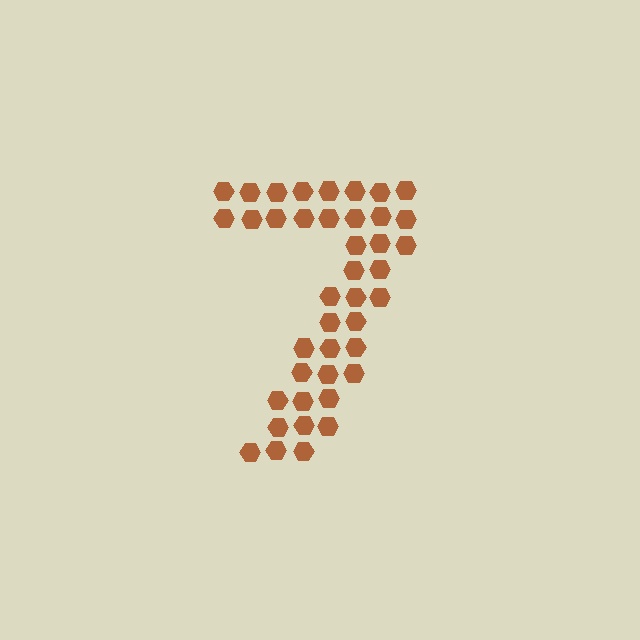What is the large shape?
The large shape is the digit 7.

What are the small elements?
The small elements are hexagons.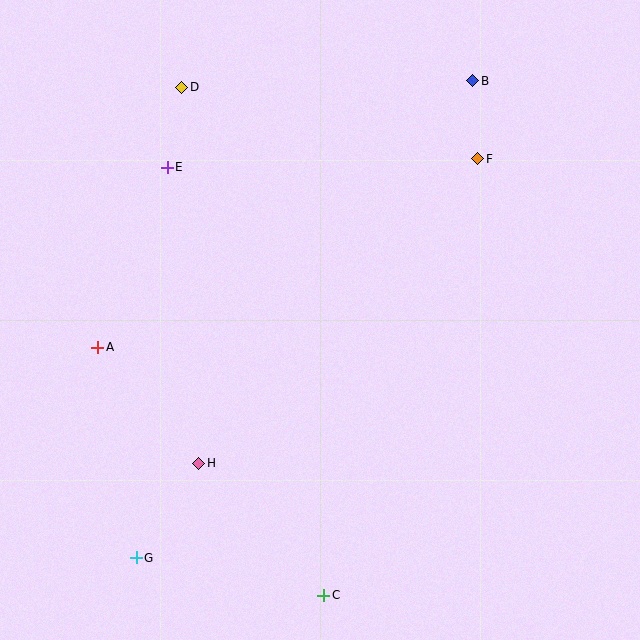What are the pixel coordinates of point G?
Point G is at (136, 558).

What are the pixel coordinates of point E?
Point E is at (167, 167).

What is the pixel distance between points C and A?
The distance between C and A is 336 pixels.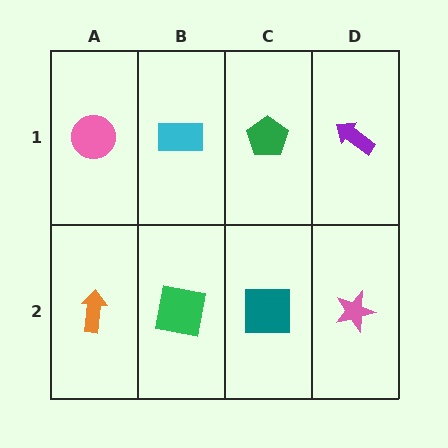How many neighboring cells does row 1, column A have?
2.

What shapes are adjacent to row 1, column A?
An orange arrow (row 2, column A), a cyan rectangle (row 1, column B).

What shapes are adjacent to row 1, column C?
A teal square (row 2, column C), a cyan rectangle (row 1, column B), a purple arrow (row 1, column D).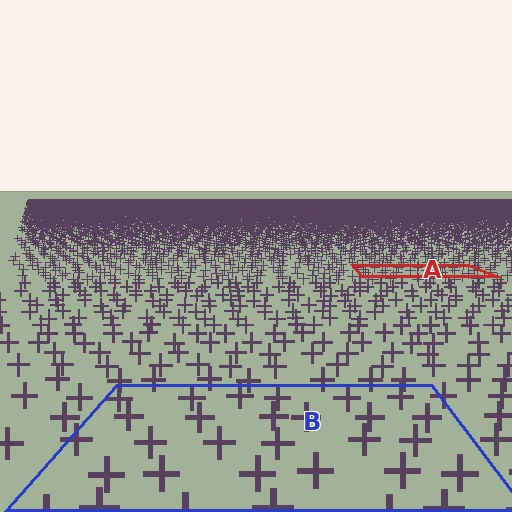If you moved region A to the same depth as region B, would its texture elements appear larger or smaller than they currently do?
They would appear larger. At a closer depth, the same texture elements are projected at a bigger on-screen size.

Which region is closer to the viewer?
Region B is closer. The texture elements there are larger and more spread out.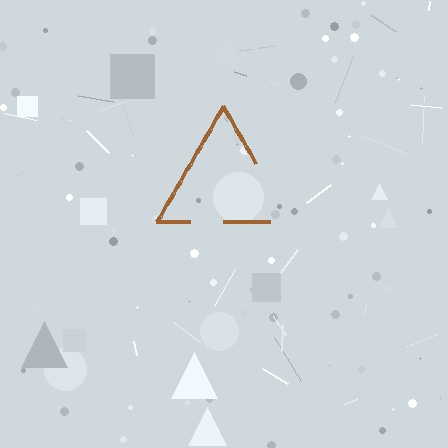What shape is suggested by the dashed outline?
The dashed outline suggests a triangle.